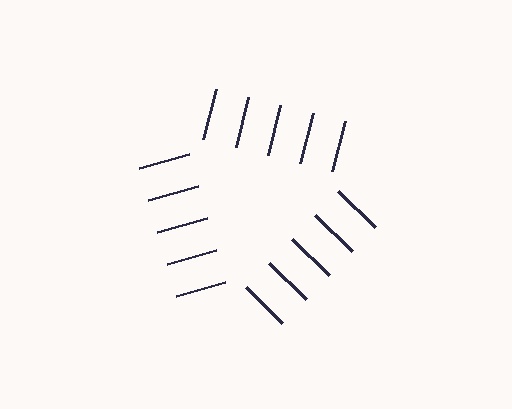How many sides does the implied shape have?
3 sides — the line-ends trace a triangle.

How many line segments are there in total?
15 — 5 along each of the 3 edges.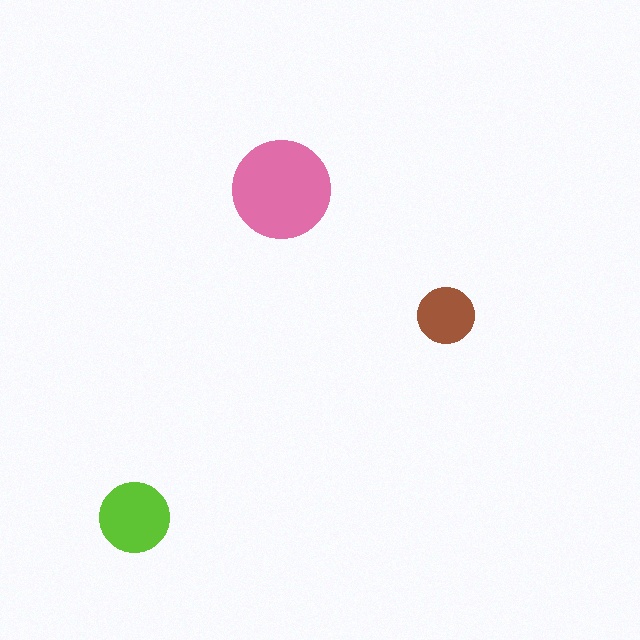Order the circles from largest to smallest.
the pink one, the lime one, the brown one.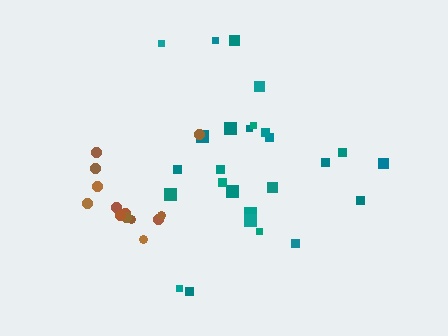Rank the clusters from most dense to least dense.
brown, teal.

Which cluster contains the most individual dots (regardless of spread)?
Teal (26).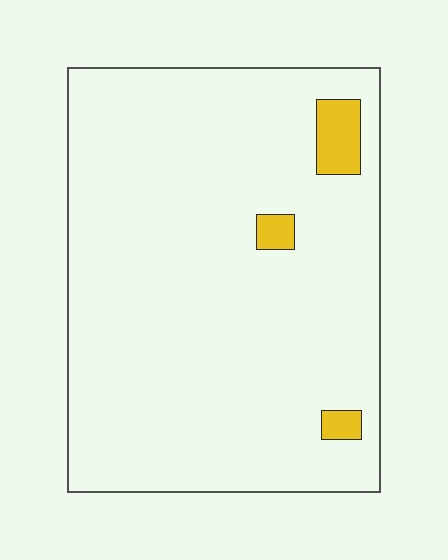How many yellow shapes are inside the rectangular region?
3.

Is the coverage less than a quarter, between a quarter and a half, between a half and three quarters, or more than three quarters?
Less than a quarter.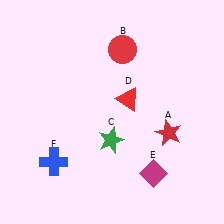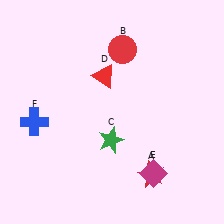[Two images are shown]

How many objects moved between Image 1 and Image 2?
3 objects moved between the two images.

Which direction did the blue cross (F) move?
The blue cross (F) moved up.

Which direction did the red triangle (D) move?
The red triangle (D) moved left.